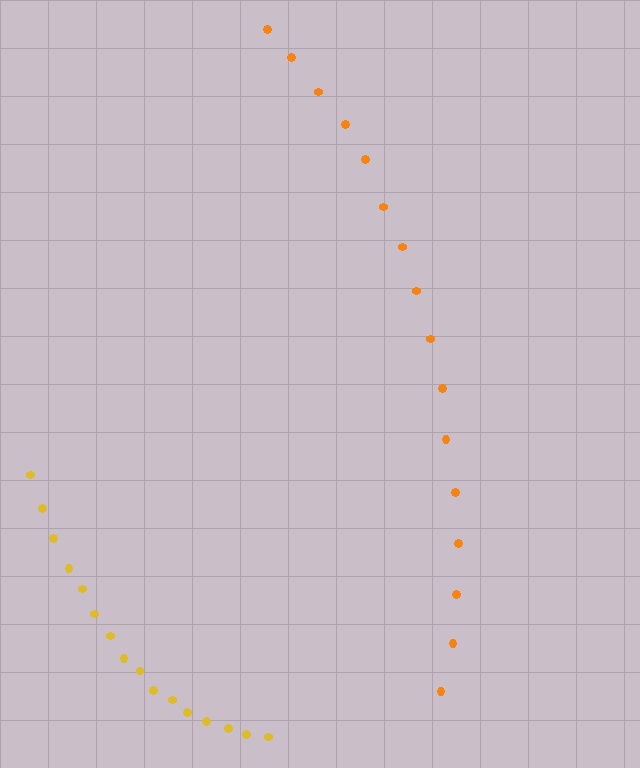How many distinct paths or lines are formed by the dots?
There are 2 distinct paths.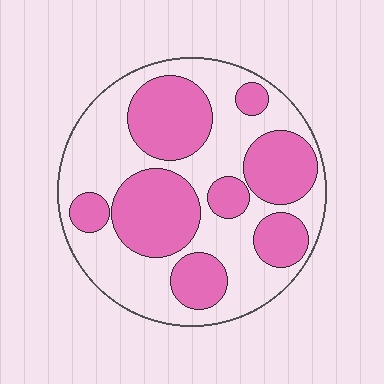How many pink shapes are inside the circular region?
8.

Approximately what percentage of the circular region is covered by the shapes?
Approximately 45%.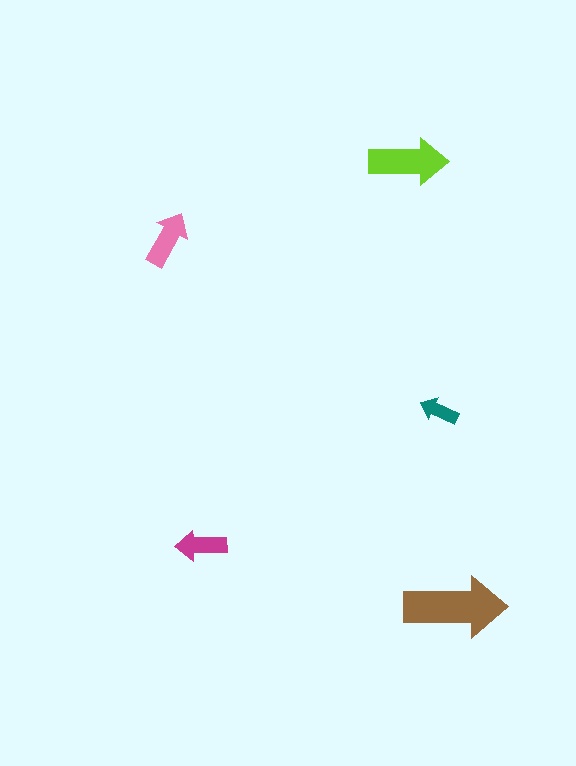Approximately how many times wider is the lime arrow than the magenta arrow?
About 1.5 times wider.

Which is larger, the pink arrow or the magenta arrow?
The pink one.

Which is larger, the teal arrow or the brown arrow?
The brown one.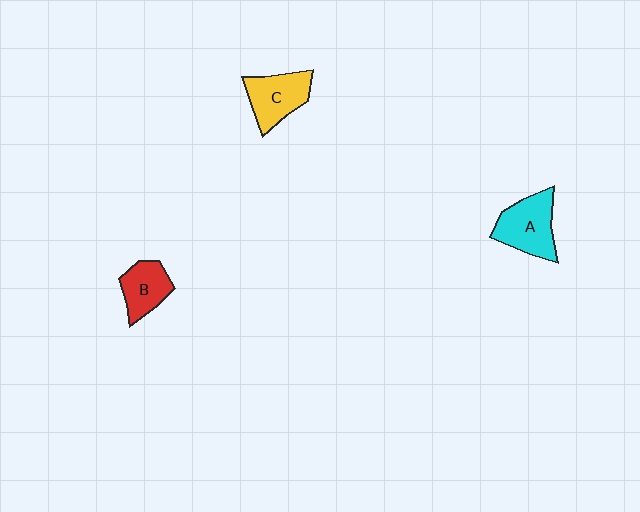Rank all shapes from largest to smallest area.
From largest to smallest: A (cyan), C (yellow), B (red).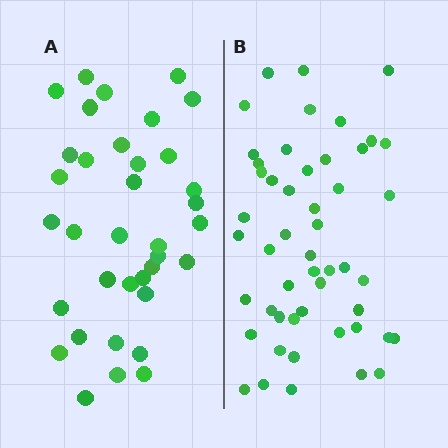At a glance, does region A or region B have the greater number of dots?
Region B (the right region) has more dots.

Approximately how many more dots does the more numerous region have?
Region B has approximately 15 more dots than region A.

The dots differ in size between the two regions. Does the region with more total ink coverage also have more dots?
No. Region A has more total ink coverage because its dots are larger, but region B actually contains more individual dots. Total area can be misleading — the number of items is what matters here.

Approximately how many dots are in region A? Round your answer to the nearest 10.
About 40 dots. (The exact count is 36, which rounds to 40.)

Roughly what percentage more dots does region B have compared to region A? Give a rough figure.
About 40% more.